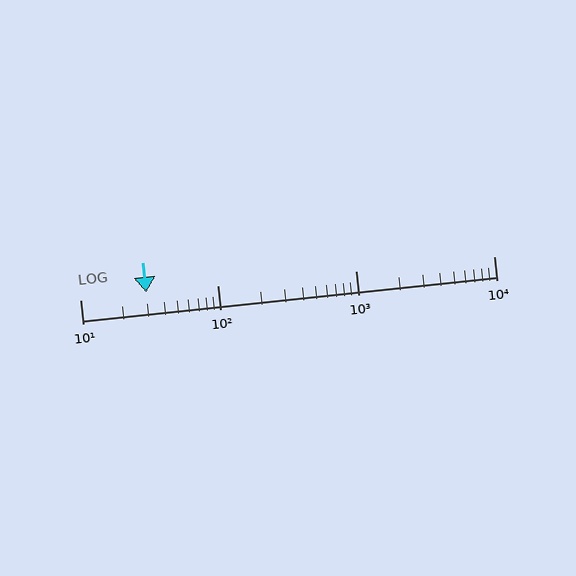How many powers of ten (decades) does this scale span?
The scale spans 3 decades, from 10 to 10000.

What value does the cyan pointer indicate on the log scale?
The pointer indicates approximately 30.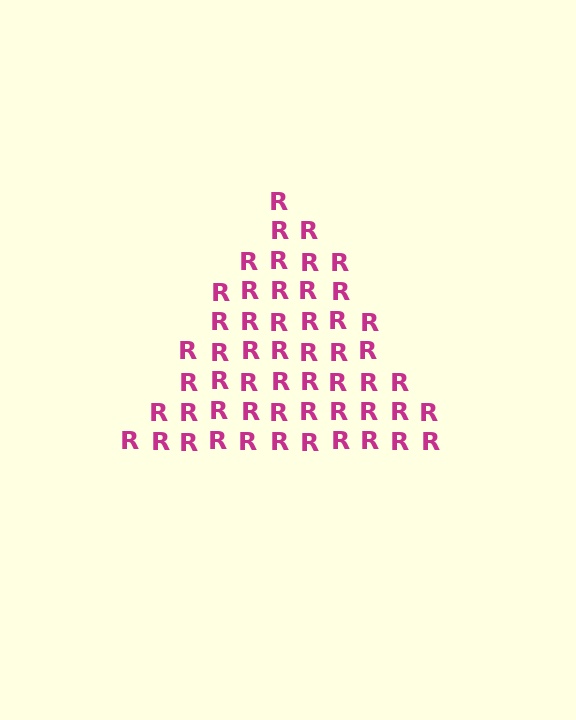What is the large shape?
The large shape is a triangle.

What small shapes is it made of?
It is made of small letter R's.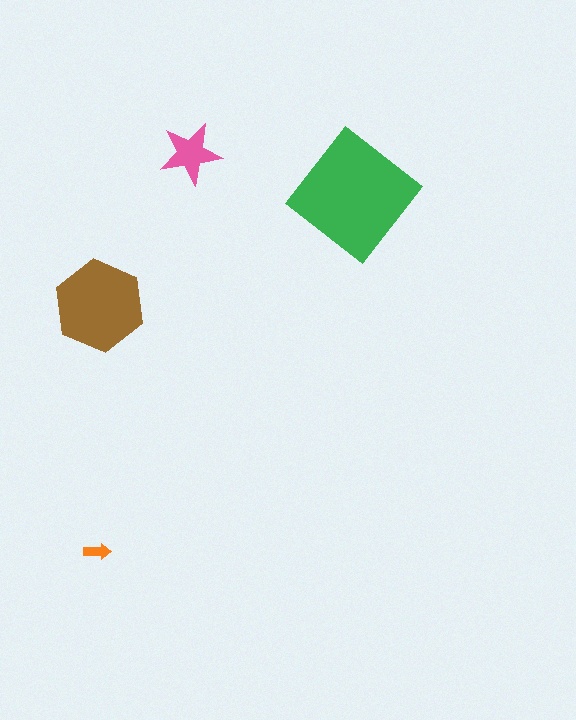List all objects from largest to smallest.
The green diamond, the brown hexagon, the pink star, the orange arrow.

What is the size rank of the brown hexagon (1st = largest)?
2nd.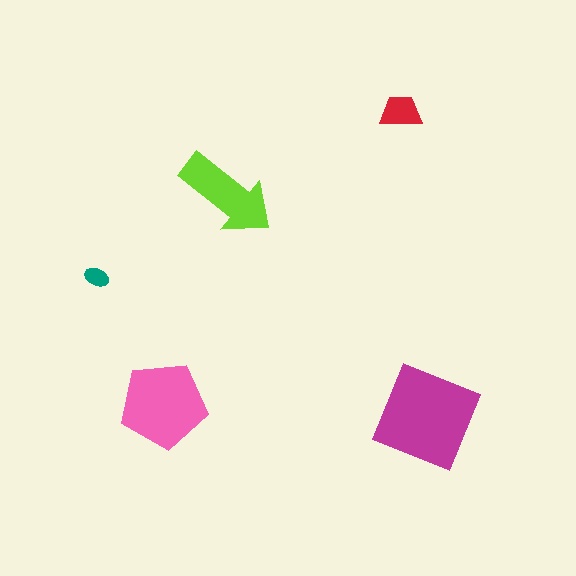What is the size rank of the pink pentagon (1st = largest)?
2nd.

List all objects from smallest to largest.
The teal ellipse, the red trapezoid, the lime arrow, the pink pentagon, the magenta square.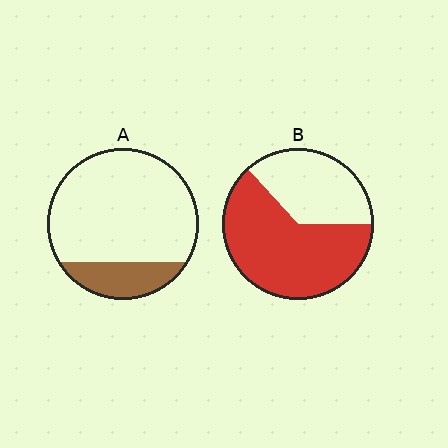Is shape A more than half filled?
No.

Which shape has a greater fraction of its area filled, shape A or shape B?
Shape B.